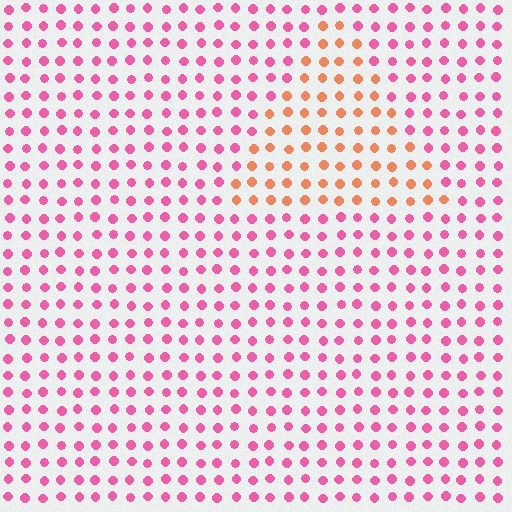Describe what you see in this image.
The image is filled with small pink elements in a uniform arrangement. A triangle-shaped region is visible where the elements are tinted to a slightly different hue, forming a subtle color boundary.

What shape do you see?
I see a triangle.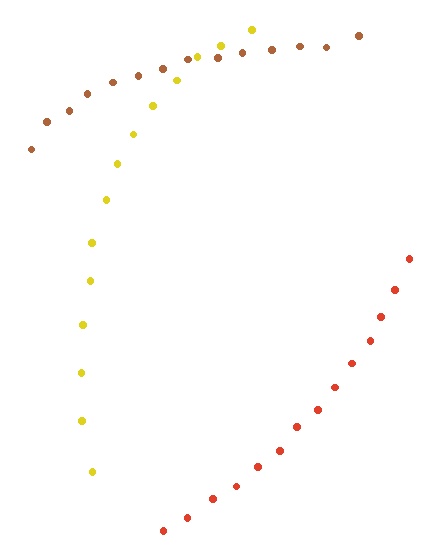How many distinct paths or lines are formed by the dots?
There are 3 distinct paths.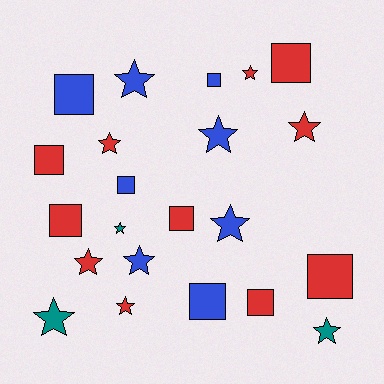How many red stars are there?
There are 5 red stars.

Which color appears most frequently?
Red, with 11 objects.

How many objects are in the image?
There are 22 objects.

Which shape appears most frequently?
Star, with 12 objects.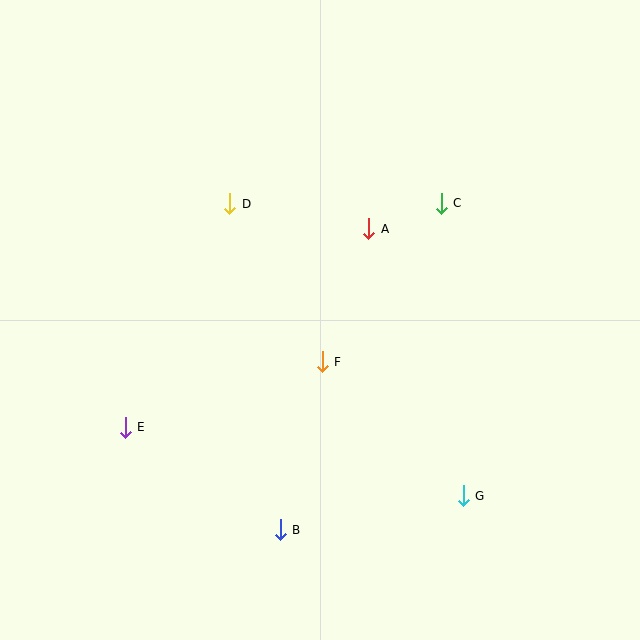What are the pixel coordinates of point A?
Point A is at (369, 229).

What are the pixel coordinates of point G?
Point G is at (463, 496).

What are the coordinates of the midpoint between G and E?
The midpoint between G and E is at (294, 461).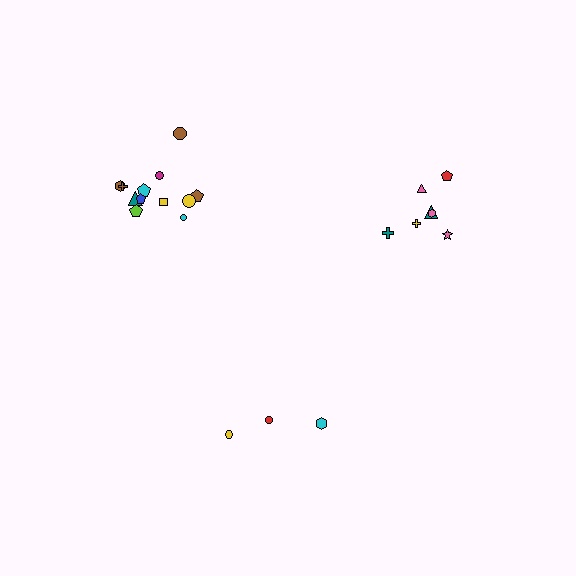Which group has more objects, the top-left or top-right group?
The top-left group.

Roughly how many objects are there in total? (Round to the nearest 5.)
Roughly 20 objects in total.